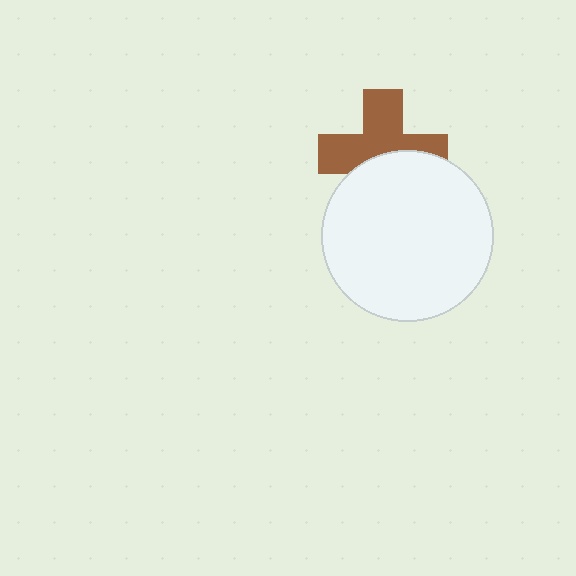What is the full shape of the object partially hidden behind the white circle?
The partially hidden object is a brown cross.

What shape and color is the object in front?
The object in front is a white circle.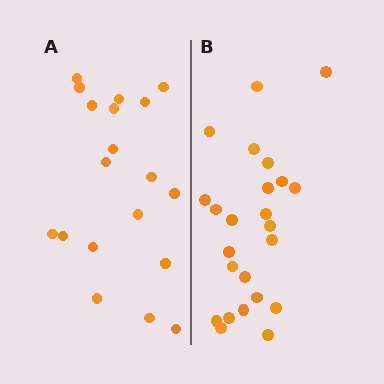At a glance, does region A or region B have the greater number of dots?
Region B (the right region) has more dots.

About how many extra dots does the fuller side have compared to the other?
Region B has about 5 more dots than region A.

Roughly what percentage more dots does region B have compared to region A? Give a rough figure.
About 25% more.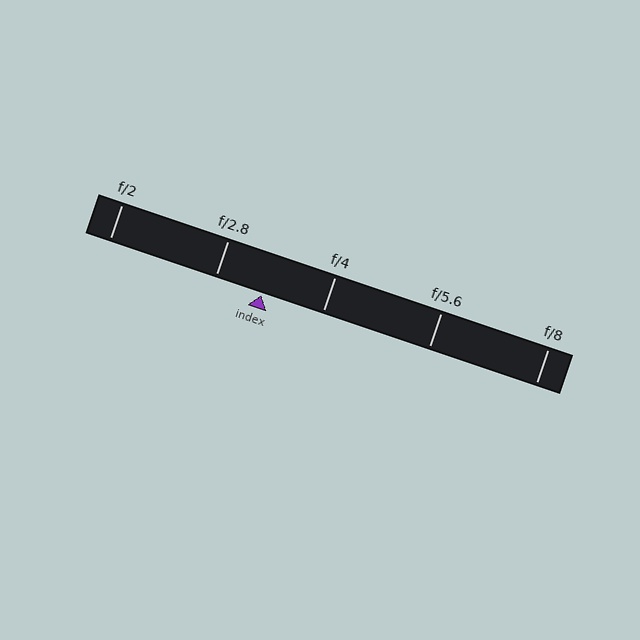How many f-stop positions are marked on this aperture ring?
There are 5 f-stop positions marked.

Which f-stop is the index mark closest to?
The index mark is closest to f/2.8.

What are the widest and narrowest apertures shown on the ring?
The widest aperture shown is f/2 and the narrowest is f/8.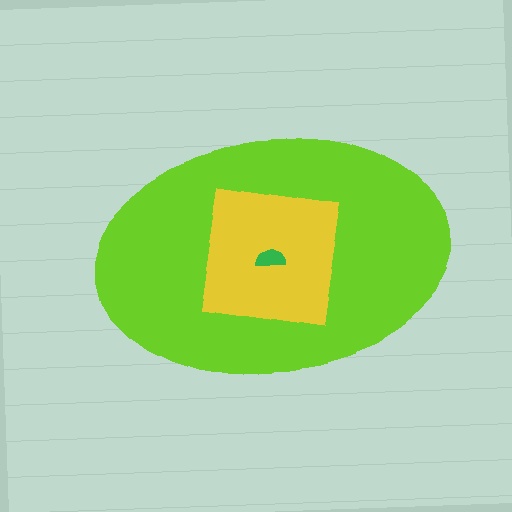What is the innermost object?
The green semicircle.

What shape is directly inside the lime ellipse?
The yellow square.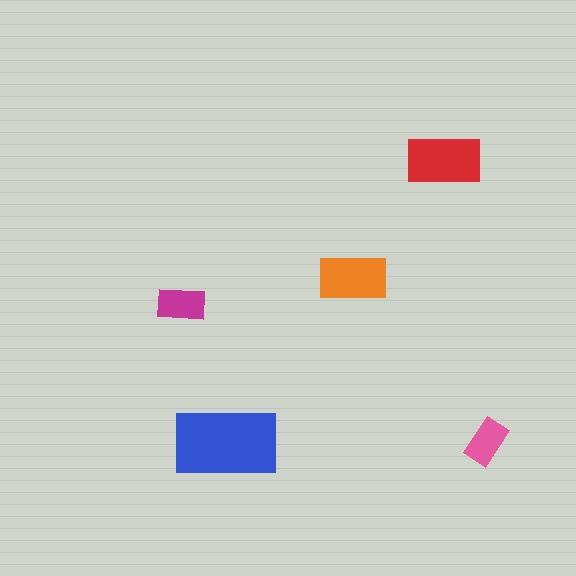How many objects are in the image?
There are 5 objects in the image.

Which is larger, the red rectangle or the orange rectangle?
The red one.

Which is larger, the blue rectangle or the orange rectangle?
The blue one.